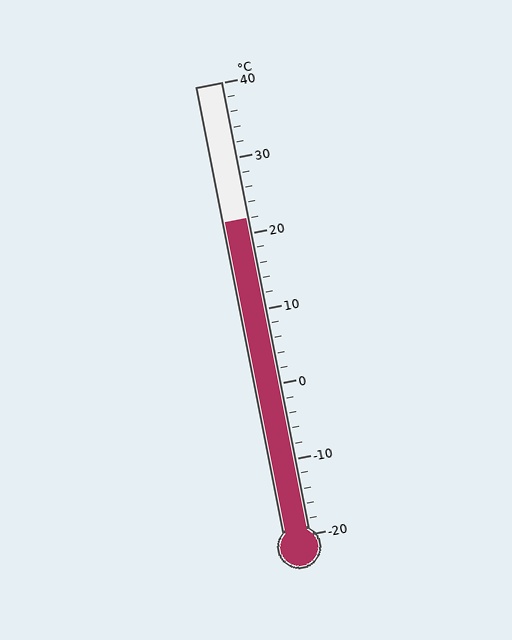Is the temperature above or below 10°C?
The temperature is above 10°C.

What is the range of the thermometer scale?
The thermometer scale ranges from -20°C to 40°C.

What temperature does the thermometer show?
The thermometer shows approximately 22°C.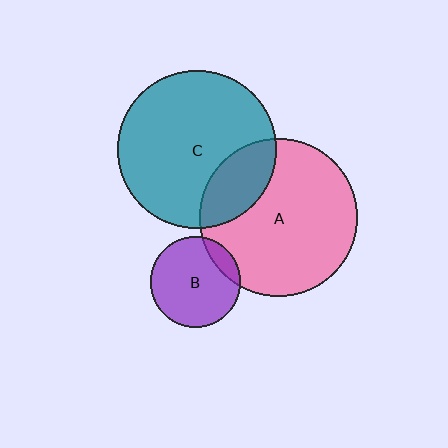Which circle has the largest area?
Circle C (teal).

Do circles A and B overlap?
Yes.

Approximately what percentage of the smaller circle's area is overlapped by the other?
Approximately 10%.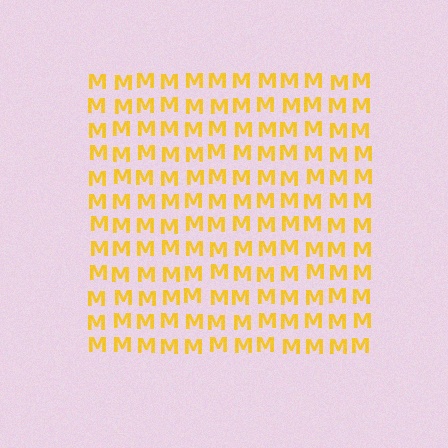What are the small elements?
The small elements are letter M's.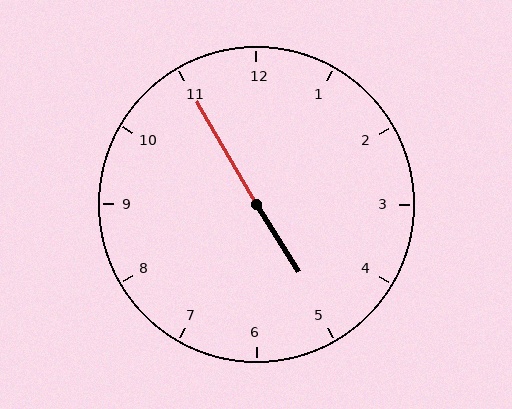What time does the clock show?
4:55.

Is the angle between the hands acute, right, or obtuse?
It is obtuse.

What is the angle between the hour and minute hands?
Approximately 178 degrees.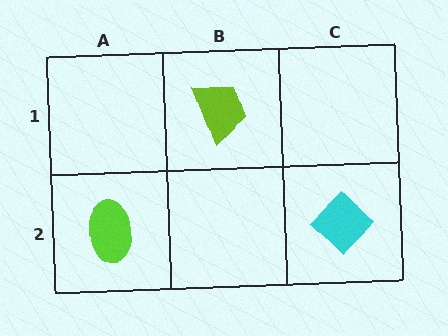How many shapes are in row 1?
1 shape.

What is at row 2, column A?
A lime ellipse.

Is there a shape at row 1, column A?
No, that cell is empty.